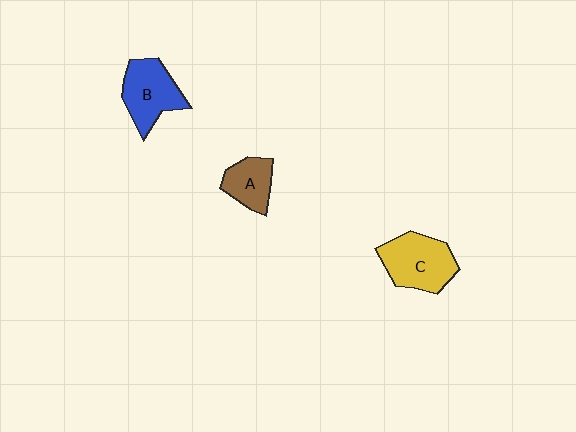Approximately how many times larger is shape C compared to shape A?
Approximately 1.6 times.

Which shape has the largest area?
Shape C (yellow).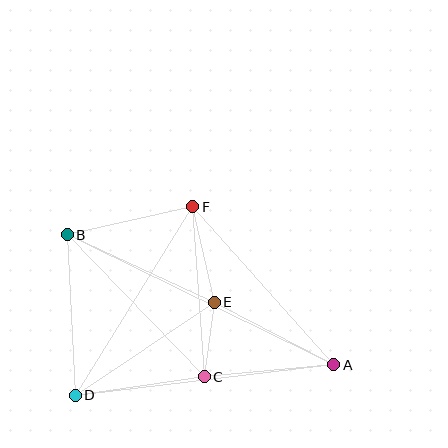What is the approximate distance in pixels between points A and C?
The distance between A and C is approximately 130 pixels.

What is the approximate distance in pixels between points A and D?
The distance between A and D is approximately 260 pixels.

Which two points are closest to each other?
Points C and E are closest to each other.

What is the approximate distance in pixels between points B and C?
The distance between B and C is approximately 197 pixels.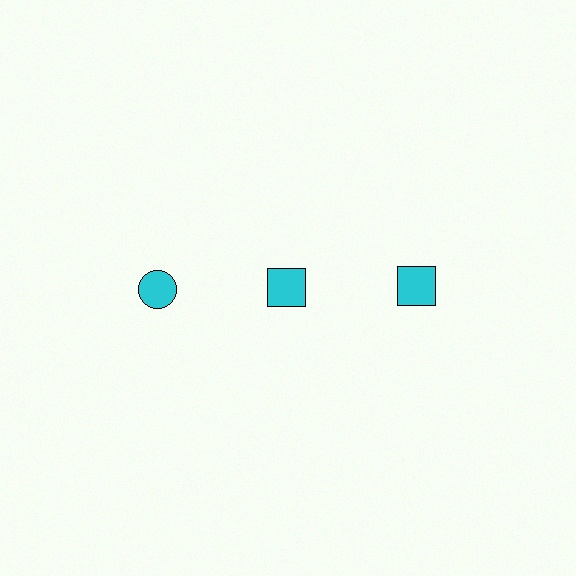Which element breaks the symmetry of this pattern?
The cyan circle in the top row, leftmost column breaks the symmetry. All other shapes are cyan squares.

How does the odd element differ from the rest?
It has a different shape: circle instead of square.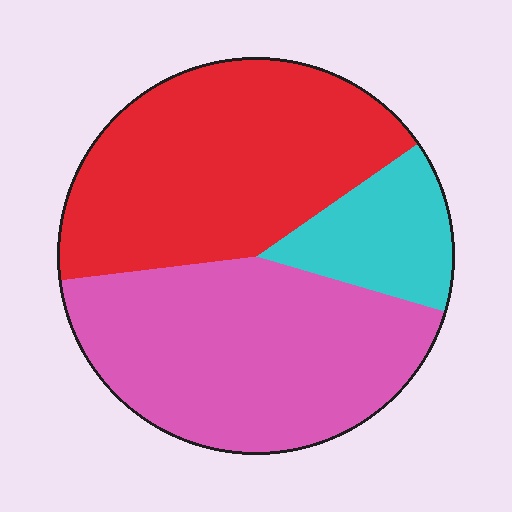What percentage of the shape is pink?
Pink covers around 45% of the shape.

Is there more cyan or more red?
Red.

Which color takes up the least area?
Cyan, at roughly 15%.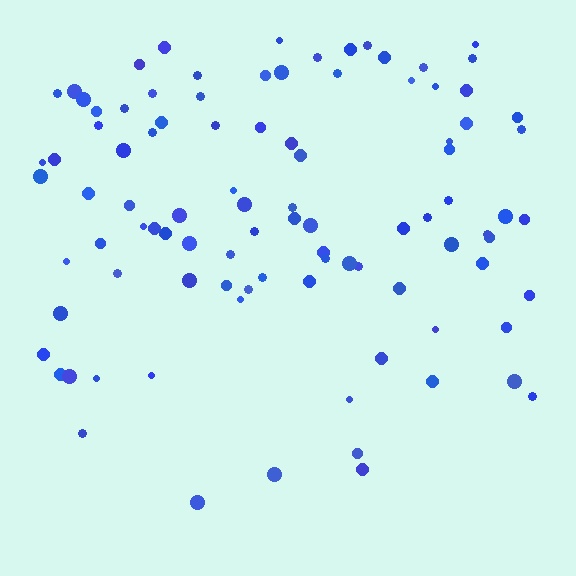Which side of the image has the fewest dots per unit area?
The bottom.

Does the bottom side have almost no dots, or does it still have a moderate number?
Still a moderate number, just noticeably fewer than the top.